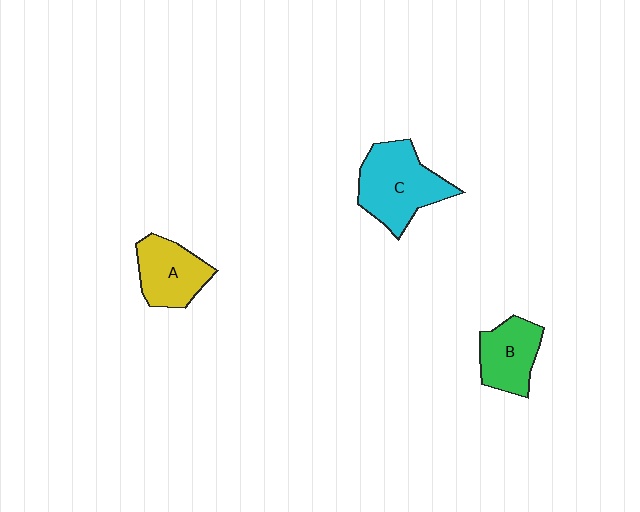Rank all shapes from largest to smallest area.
From largest to smallest: C (cyan), A (yellow), B (green).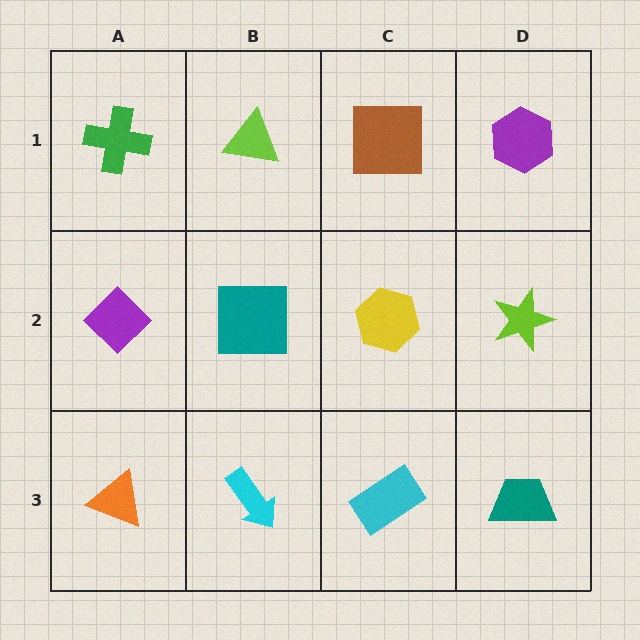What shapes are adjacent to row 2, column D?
A purple hexagon (row 1, column D), a teal trapezoid (row 3, column D), a yellow hexagon (row 2, column C).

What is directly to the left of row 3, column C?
A cyan arrow.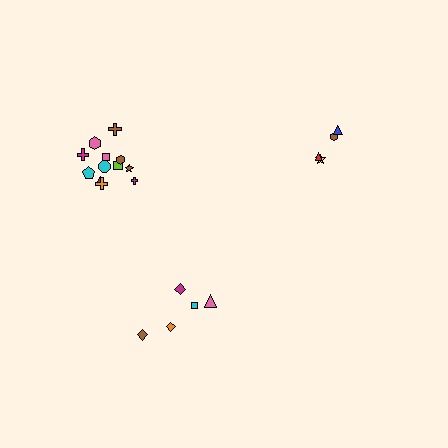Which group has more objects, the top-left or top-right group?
The top-left group.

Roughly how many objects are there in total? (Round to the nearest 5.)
Roughly 20 objects in total.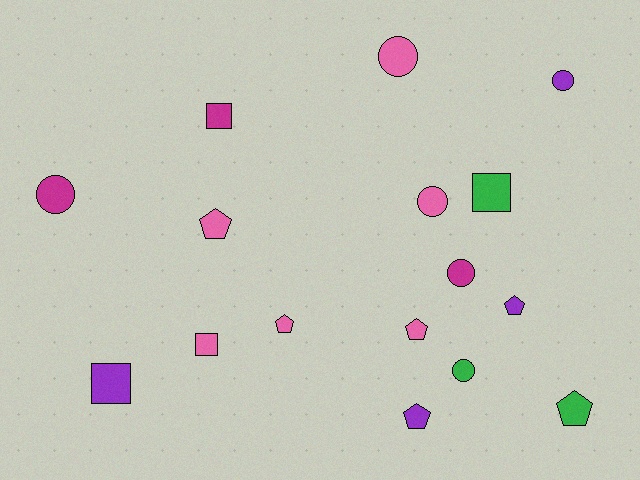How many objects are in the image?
There are 16 objects.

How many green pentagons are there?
There is 1 green pentagon.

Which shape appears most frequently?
Pentagon, with 6 objects.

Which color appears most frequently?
Pink, with 6 objects.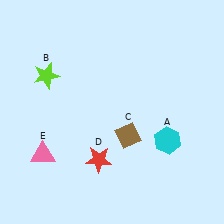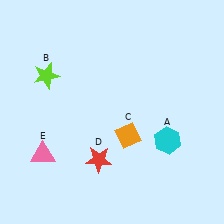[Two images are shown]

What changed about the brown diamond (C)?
In Image 1, C is brown. In Image 2, it changed to orange.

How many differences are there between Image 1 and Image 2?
There is 1 difference between the two images.